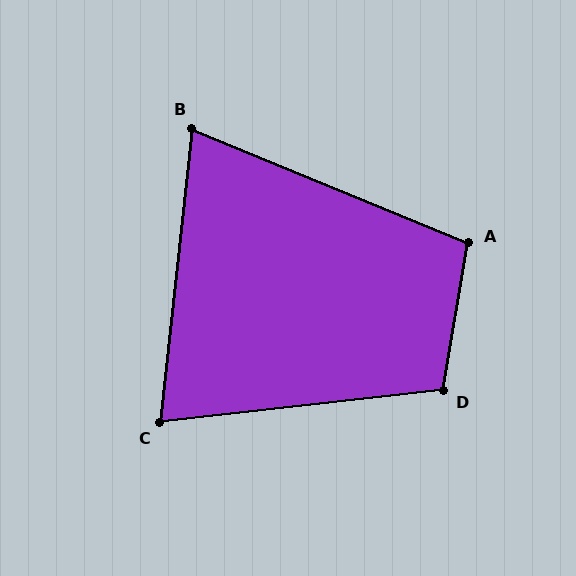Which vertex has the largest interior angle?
D, at approximately 106 degrees.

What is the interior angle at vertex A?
Approximately 103 degrees (obtuse).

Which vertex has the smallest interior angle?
B, at approximately 74 degrees.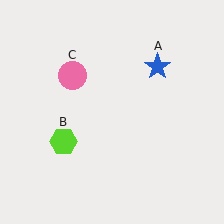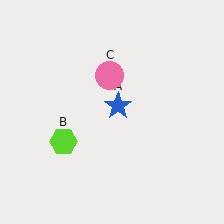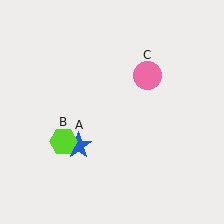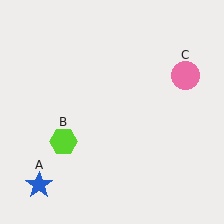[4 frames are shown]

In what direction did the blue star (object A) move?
The blue star (object A) moved down and to the left.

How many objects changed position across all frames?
2 objects changed position: blue star (object A), pink circle (object C).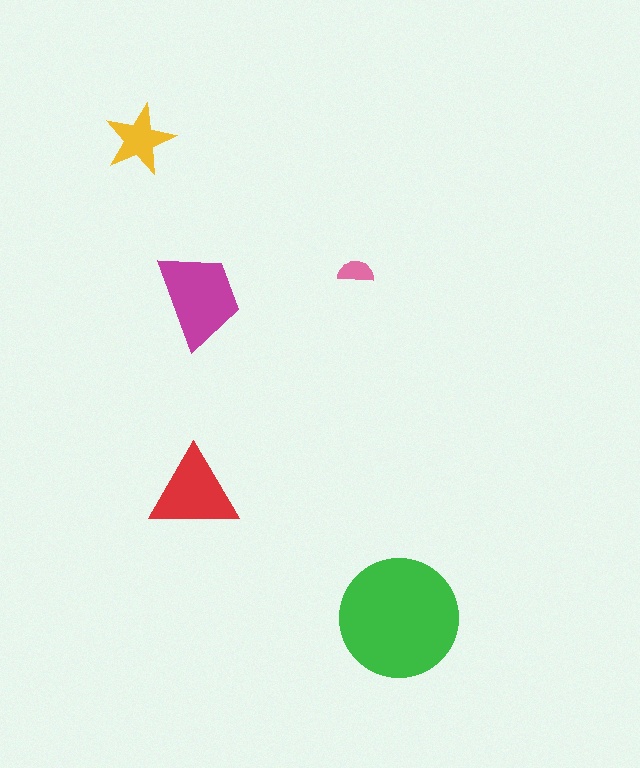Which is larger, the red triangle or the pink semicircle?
The red triangle.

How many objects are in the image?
There are 5 objects in the image.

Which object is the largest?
The green circle.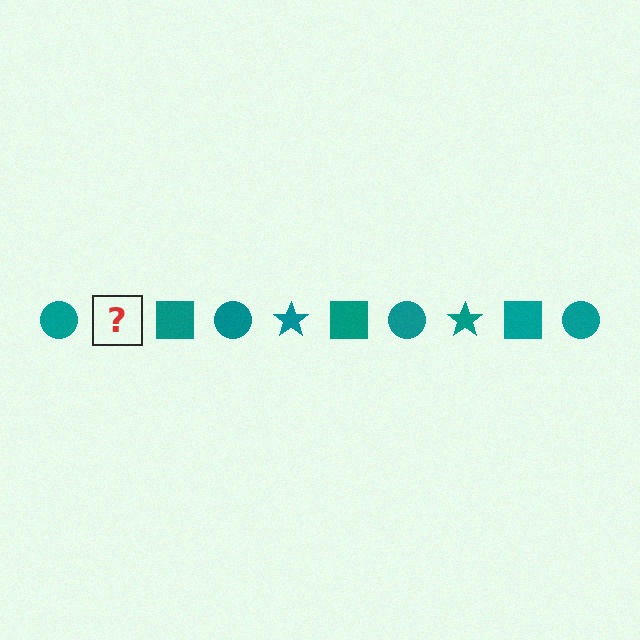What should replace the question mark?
The question mark should be replaced with a teal star.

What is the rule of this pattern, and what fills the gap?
The rule is that the pattern cycles through circle, star, square shapes in teal. The gap should be filled with a teal star.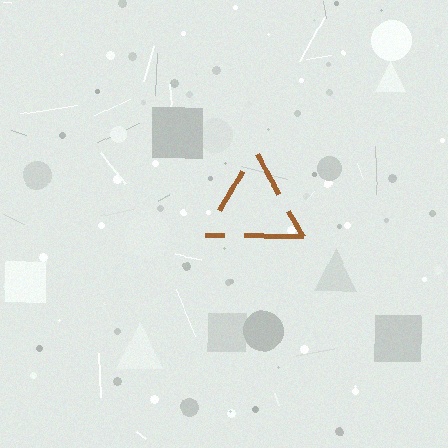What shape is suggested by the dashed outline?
The dashed outline suggests a triangle.